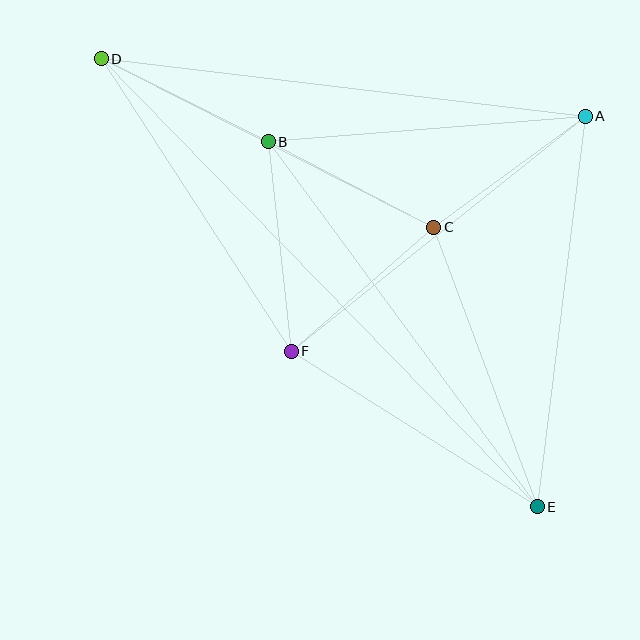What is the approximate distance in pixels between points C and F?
The distance between C and F is approximately 189 pixels.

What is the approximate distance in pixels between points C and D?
The distance between C and D is approximately 373 pixels.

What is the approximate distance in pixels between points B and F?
The distance between B and F is approximately 211 pixels.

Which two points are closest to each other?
Points B and C are closest to each other.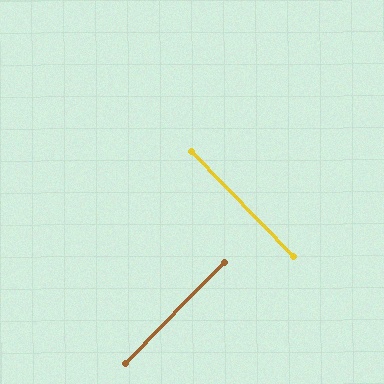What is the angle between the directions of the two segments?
Approximately 89 degrees.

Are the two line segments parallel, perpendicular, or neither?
Perpendicular — they meet at approximately 89°.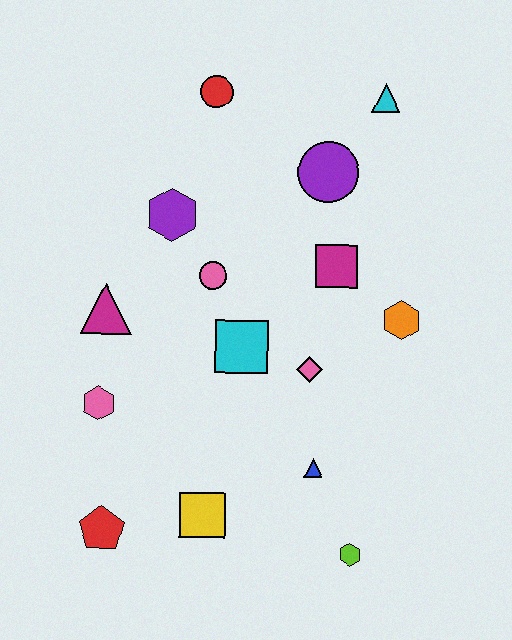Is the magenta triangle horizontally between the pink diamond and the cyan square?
No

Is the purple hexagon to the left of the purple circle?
Yes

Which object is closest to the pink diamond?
The cyan square is closest to the pink diamond.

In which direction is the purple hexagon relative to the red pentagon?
The purple hexagon is above the red pentagon.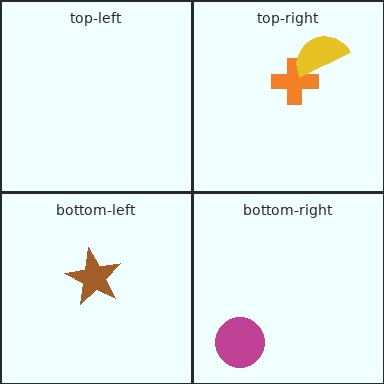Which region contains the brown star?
The bottom-left region.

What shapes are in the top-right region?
The orange cross, the yellow semicircle.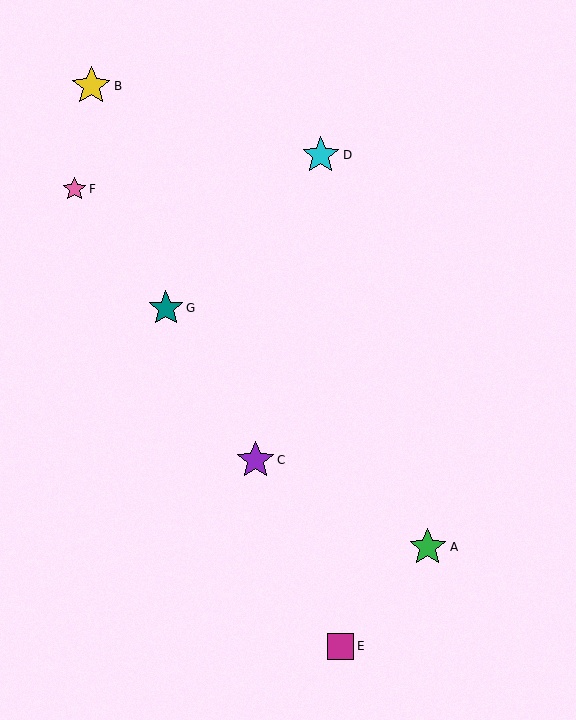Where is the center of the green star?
The center of the green star is at (428, 547).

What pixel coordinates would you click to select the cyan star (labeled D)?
Click at (321, 155) to select the cyan star D.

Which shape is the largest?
The yellow star (labeled B) is the largest.